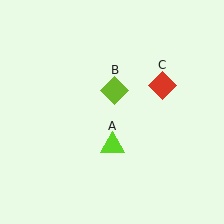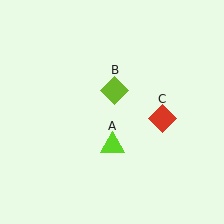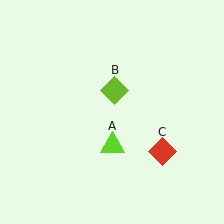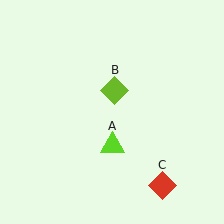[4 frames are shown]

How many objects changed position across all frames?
1 object changed position: red diamond (object C).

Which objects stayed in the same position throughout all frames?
Lime triangle (object A) and lime diamond (object B) remained stationary.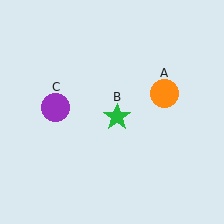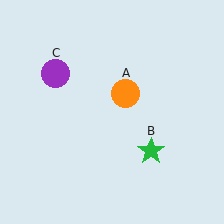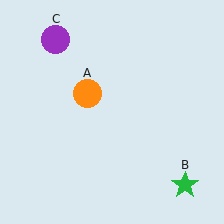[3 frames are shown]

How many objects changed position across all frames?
3 objects changed position: orange circle (object A), green star (object B), purple circle (object C).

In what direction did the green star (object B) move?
The green star (object B) moved down and to the right.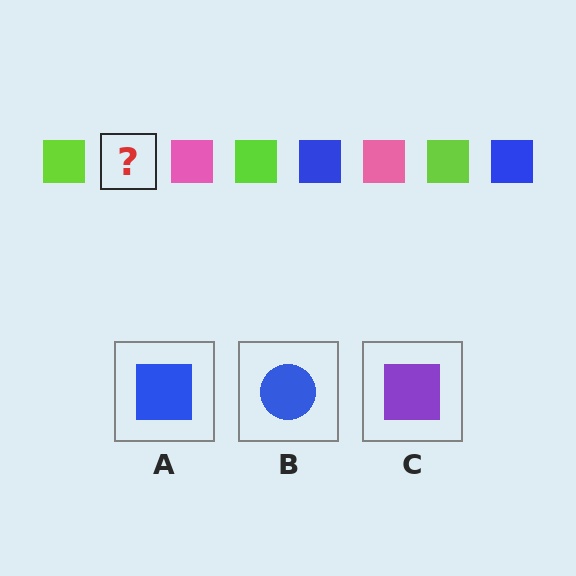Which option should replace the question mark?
Option A.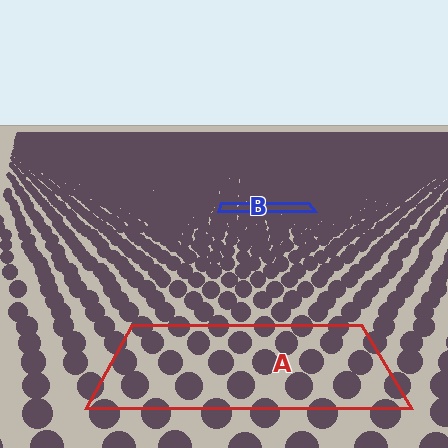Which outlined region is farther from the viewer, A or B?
Region B is farther from the viewer — the texture elements inside it appear smaller and more densely packed.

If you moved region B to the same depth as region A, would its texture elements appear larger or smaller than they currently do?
They would appear larger. At a closer depth, the same texture elements are projected at a bigger on-screen size.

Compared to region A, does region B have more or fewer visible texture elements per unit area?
Region B has more texture elements per unit area — they are packed more densely because it is farther away.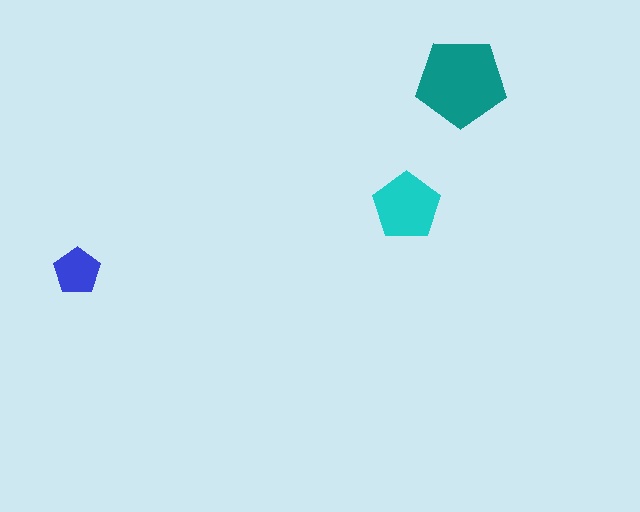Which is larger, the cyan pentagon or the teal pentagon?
The teal one.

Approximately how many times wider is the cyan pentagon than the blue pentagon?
About 1.5 times wider.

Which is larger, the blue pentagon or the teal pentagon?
The teal one.